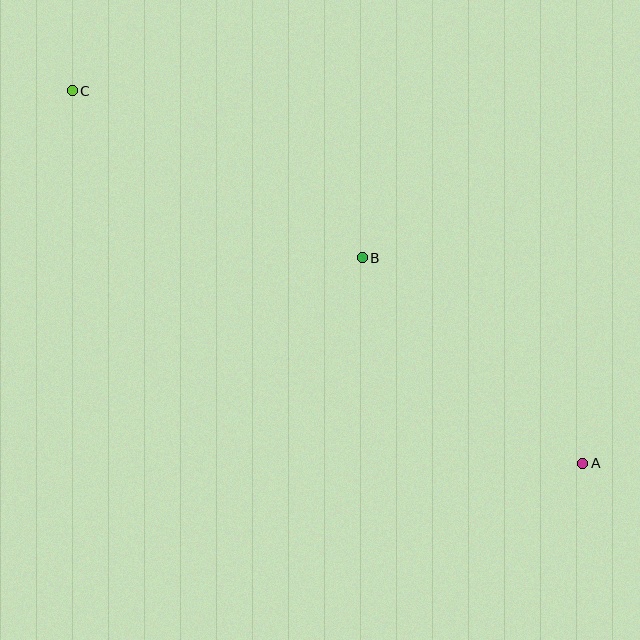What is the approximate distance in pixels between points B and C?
The distance between B and C is approximately 334 pixels.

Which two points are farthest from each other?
Points A and C are farthest from each other.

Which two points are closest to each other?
Points A and B are closest to each other.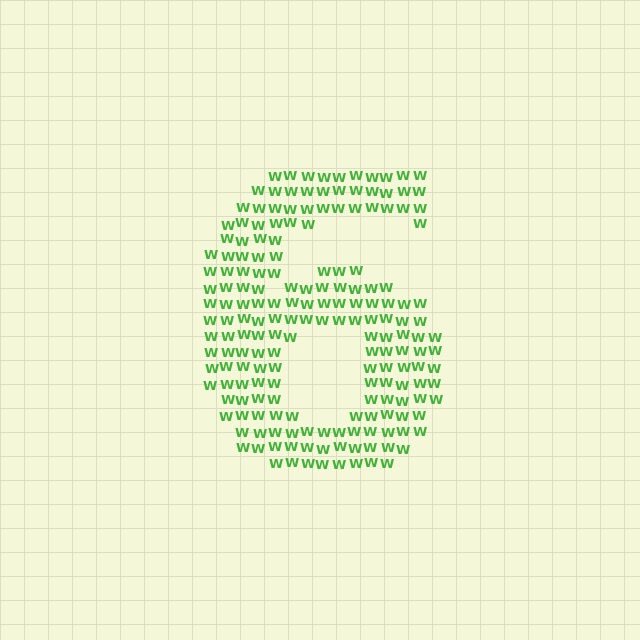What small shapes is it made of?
It is made of small letter W's.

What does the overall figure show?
The overall figure shows the digit 6.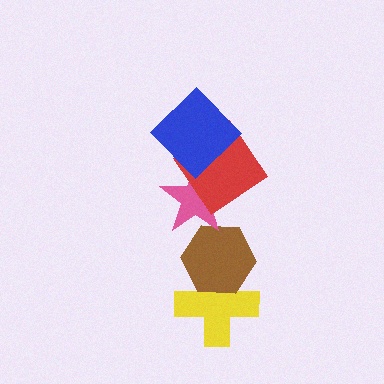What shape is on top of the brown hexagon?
The pink star is on top of the brown hexagon.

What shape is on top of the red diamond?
The blue diamond is on top of the red diamond.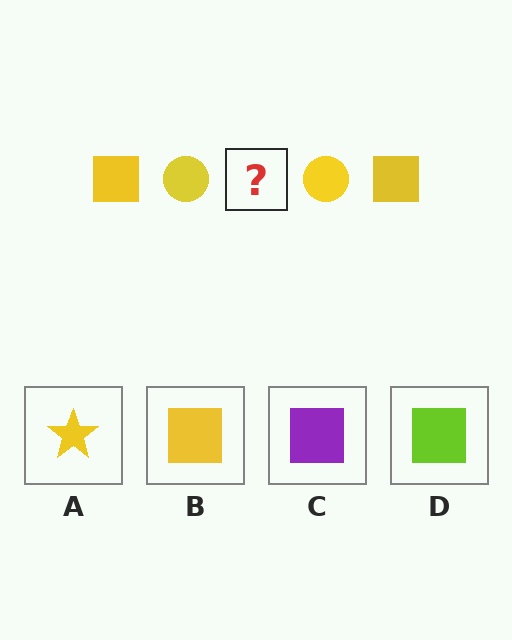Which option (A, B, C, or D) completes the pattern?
B.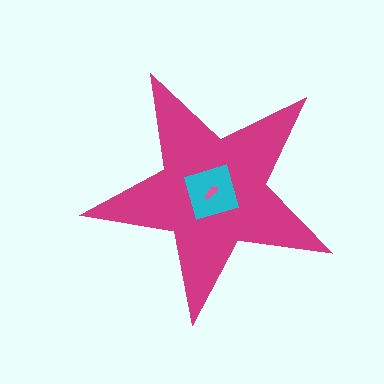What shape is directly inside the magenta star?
The cyan diamond.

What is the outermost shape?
The magenta star.